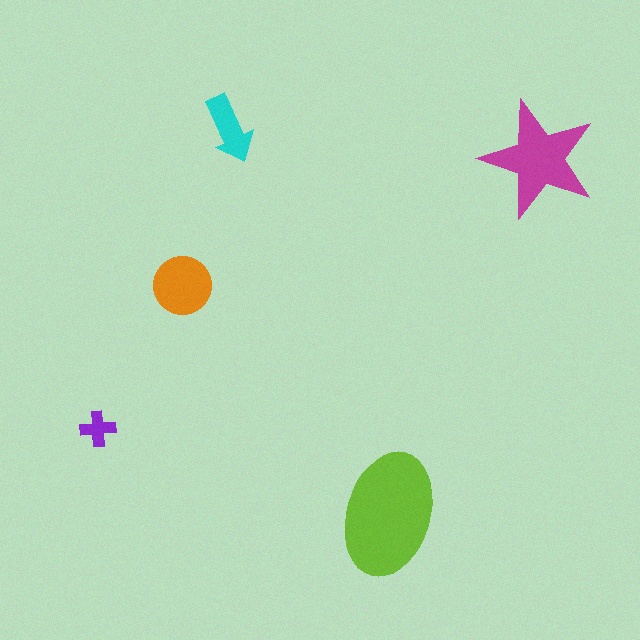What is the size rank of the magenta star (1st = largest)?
2nd.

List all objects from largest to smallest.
The lime ellipse, the magenta star, the orange circle, the cyan arrow, the purple cross.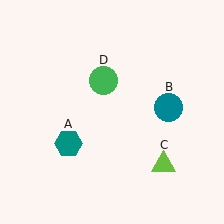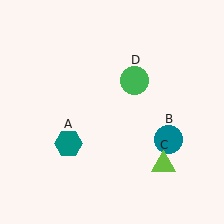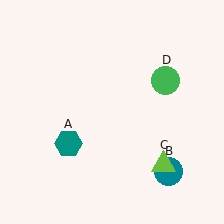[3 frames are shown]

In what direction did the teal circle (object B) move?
The teal circle (object B) moved down.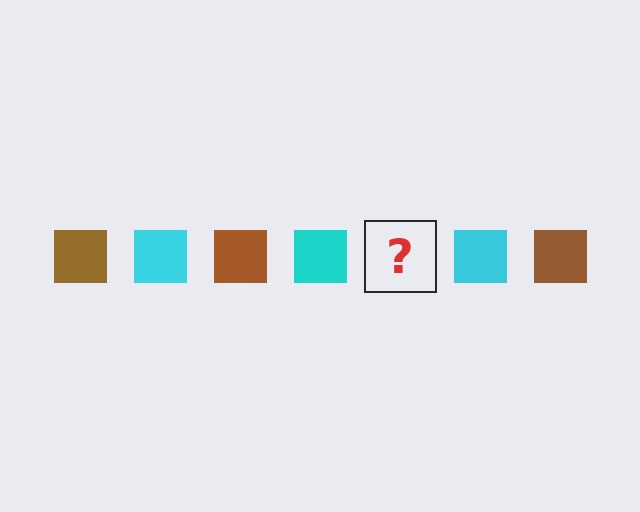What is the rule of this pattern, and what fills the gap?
The rule is that the pattern cycles through brown, cyan squares. The gap should be filled with a brown square.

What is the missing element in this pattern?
The missing element is a brown square.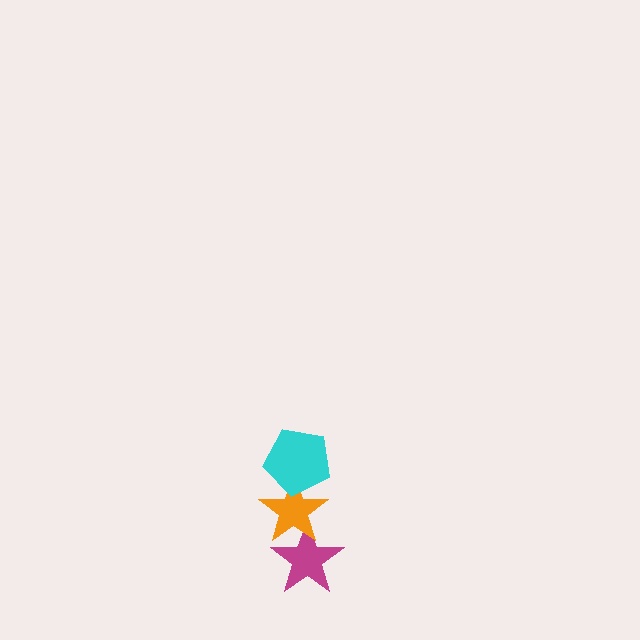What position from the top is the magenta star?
The magenta star is 3rd from the top.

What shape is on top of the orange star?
The cyan pentagon is on top of the orange star.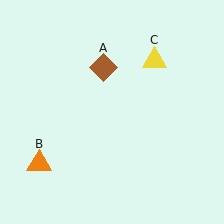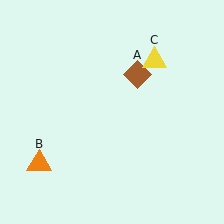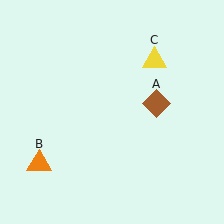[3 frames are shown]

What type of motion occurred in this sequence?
The brown diamond (object A) rotated clockwise around the center of the scene.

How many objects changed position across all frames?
1 object changed position: brown diamond (object A).